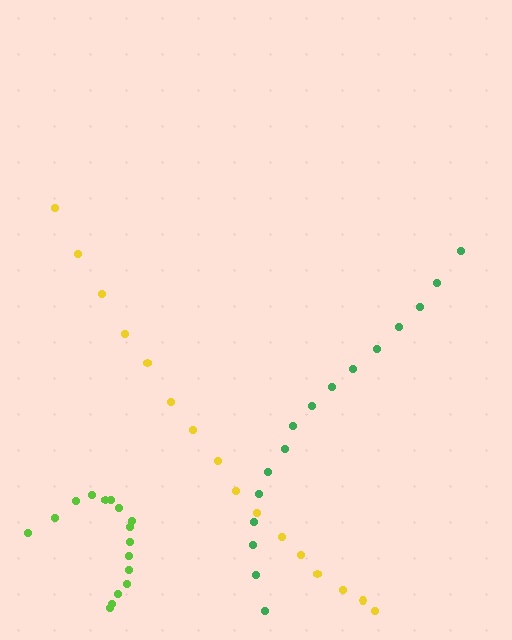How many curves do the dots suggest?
There are 3 distinct paths.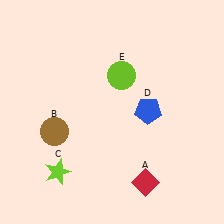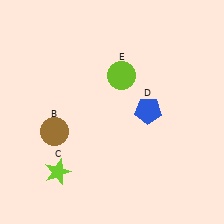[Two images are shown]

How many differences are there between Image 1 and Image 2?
There is 1 difference between the two images.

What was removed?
The red diamond (A) was removed in Image 2.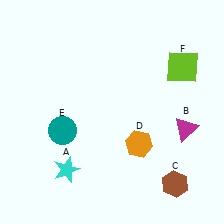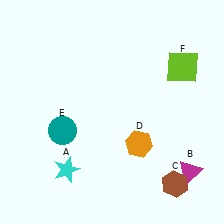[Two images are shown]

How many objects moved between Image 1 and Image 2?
1 object moved between the two images.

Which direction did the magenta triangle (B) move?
The magenta triangle (B) moved down.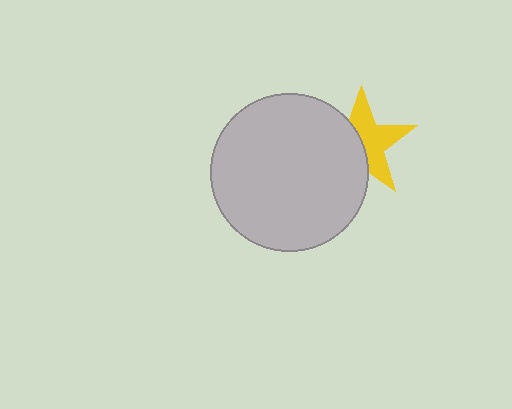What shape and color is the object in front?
The object in front is a light gray circle.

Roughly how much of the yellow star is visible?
About half of it is visible (roughly 54%).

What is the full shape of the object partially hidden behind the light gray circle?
The partially hidden object is a yellow star.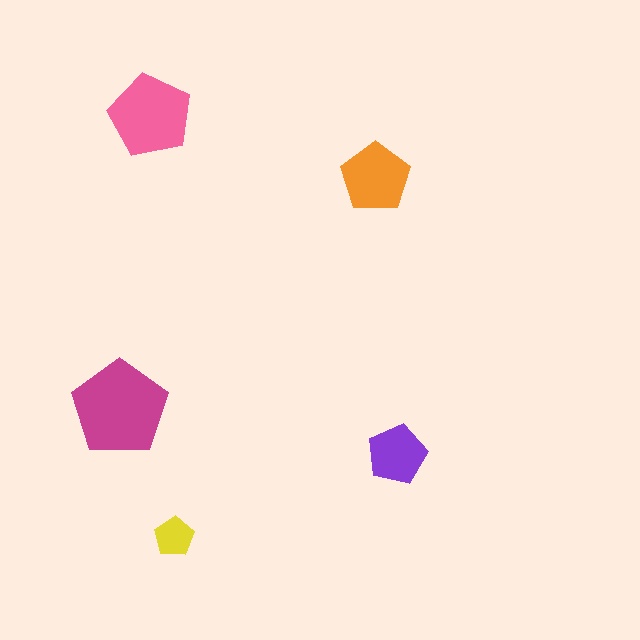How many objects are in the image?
There are 5 objects in the image.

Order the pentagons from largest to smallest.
the magenta one, the pink one, the orange one, the purple one, the yellow one.